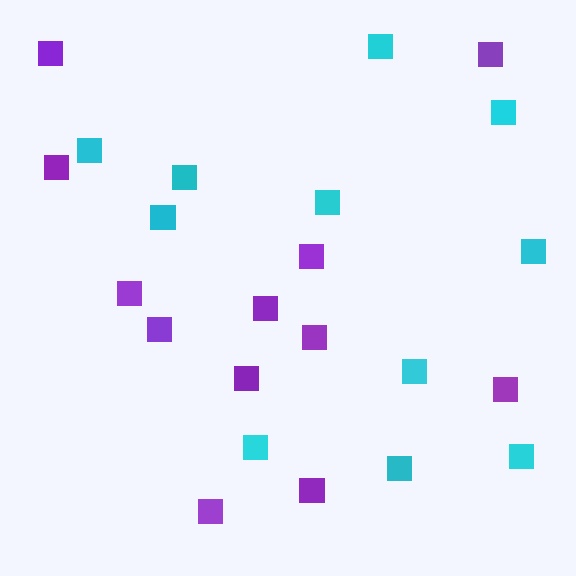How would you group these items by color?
There are 2 groups: one group of purple squares (12) and one group of cyan squares (11).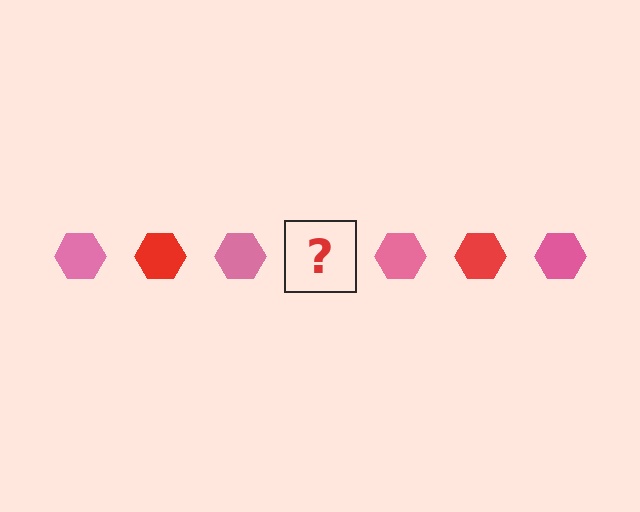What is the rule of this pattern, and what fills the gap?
The rule is that the pattern cycles through pink, red hexagons. The gap should be filled with a red hexagon.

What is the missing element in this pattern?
The missing element is a red hexagon.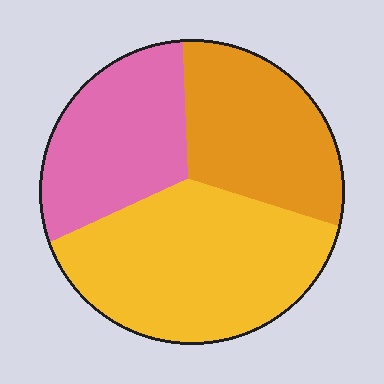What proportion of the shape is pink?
Pink takes up about one quarter (1/4) of the shape.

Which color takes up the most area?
Yellow, at roughly 45%.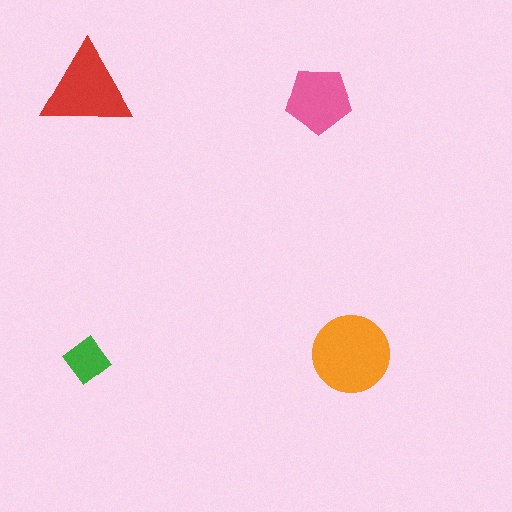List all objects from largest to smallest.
The orange circle, the red triangle, the pink pentagon, the green diamond.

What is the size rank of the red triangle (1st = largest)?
2nd.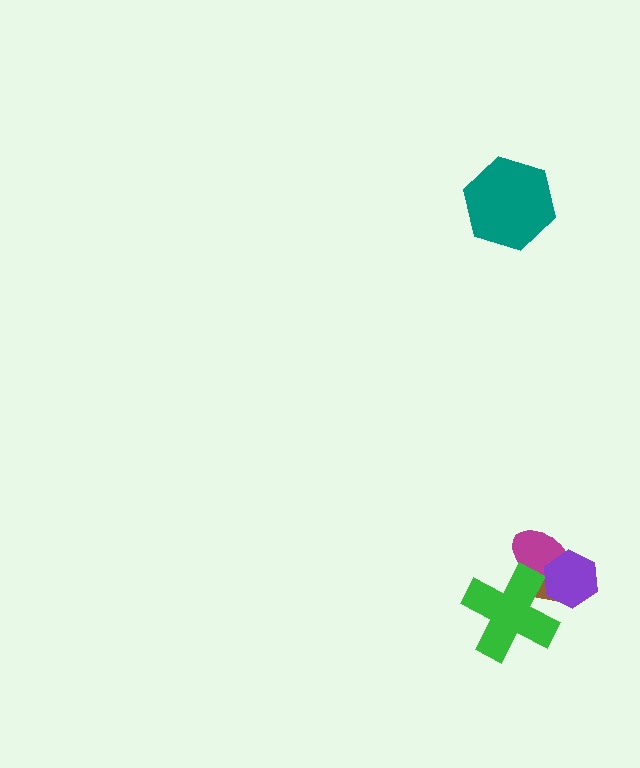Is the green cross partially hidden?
Yes, it is partially covered by another shape.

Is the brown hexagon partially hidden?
Yes, it is partially covered by another shape.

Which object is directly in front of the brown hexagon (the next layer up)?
The magenta ellipse is directly in front of the brown hexagon.